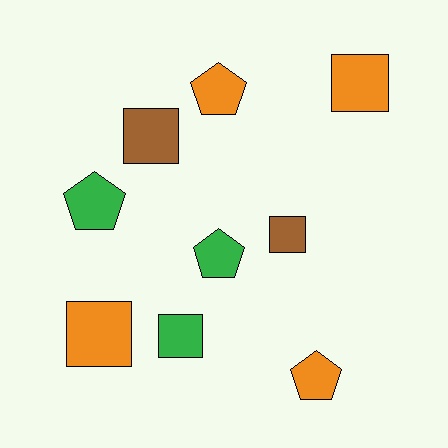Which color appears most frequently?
Orange, with 4 objects.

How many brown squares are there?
There are 2 brown squares.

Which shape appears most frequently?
Square, with 5 objects.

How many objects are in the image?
There are 9 objects.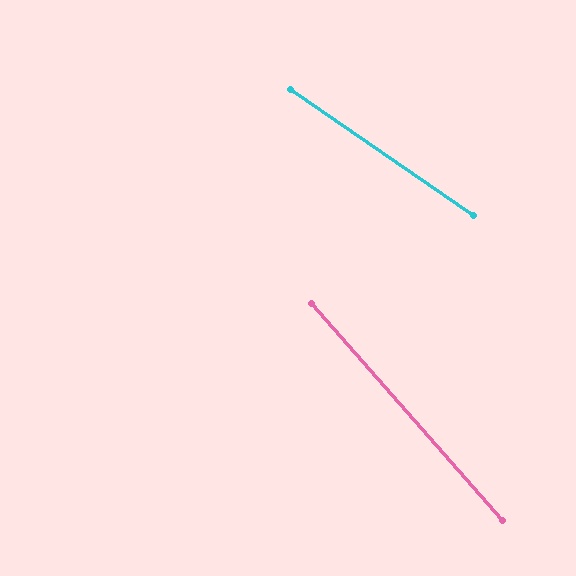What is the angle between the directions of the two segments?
Approximately 14 degrees.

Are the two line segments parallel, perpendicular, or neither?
Neither parallel nor perpendicular — they differ by about 14°.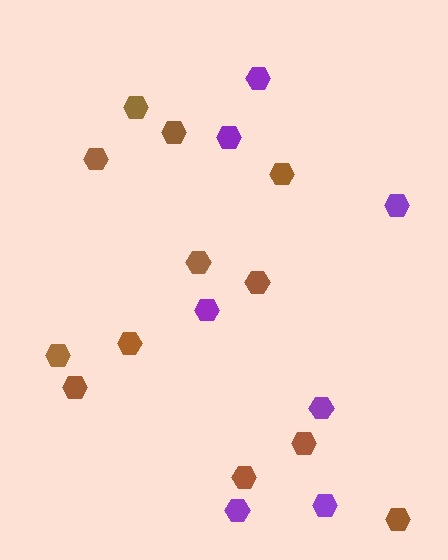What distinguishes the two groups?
There are 2 groups: one group of brown hexagons (12) and one group of purple hexagons (7).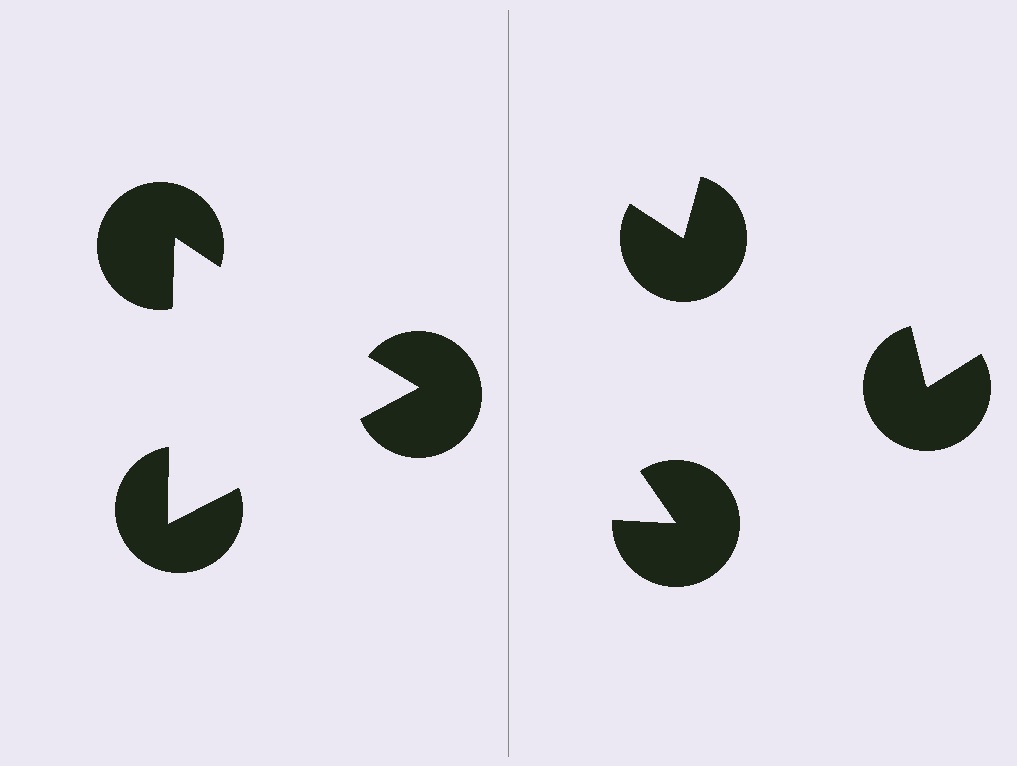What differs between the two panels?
The pac-man discs are positioned identically on both sides; only the wedge orientations differ. On the left they align to a triangle; on the right they are misaligned.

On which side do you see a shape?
An illusory triangle appears on the left side. On the right side the wedge cuts are rotated, so no coherent shape forms.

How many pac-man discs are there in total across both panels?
6 — 3 on each side.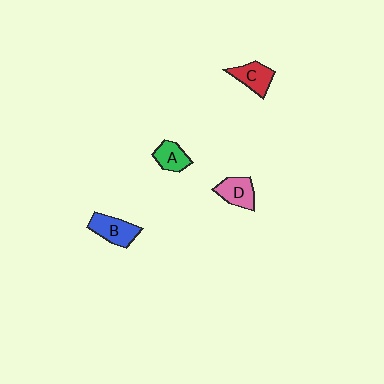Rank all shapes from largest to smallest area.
From largest to smallest: B (blue), D (pink), C (red), A (green).